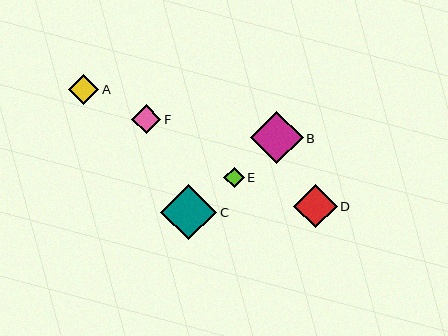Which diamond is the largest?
Diamond C is the largest with a size of approximately 56 pixels.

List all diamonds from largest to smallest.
From largest to smallest: C, B, D, A, F, E.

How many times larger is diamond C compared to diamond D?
Diamond C is approximately 1.3 times the size of diamond D.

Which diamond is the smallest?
Diamond E is the smallest with a size of approximately 20 pixels.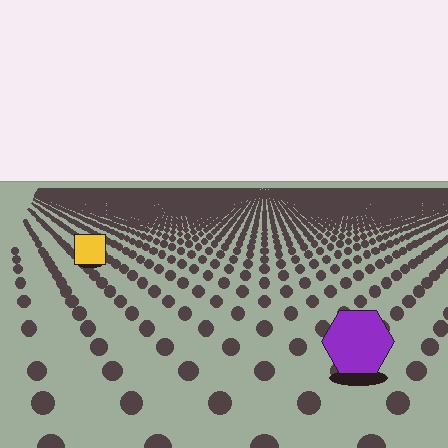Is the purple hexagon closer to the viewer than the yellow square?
Yes. The purple hexagon is closer — you can tell from the texture gradient: the ground texture is coarser near it.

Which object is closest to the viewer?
The purple hexagon is closest. The texture marks near it are larger and more spread out.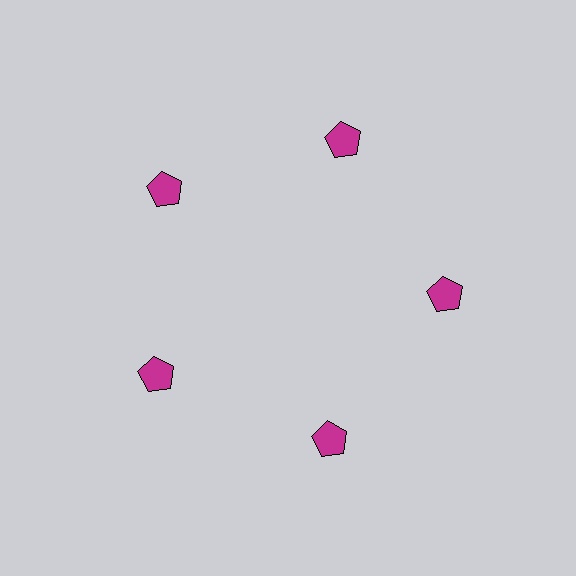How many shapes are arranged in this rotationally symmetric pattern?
There are 5 shapes, arranged in 5 groups of 1.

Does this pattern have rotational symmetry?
Yes, this pattern has 5-fold rotational symmetry. It looks the same after rotating 72 degrees around the center.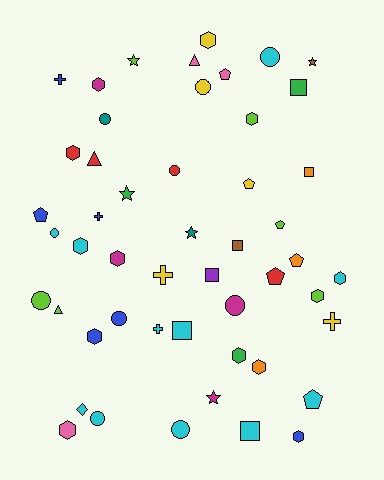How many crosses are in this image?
There are 5 crosses.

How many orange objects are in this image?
There are 3 orange objects.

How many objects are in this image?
There are 50 objects.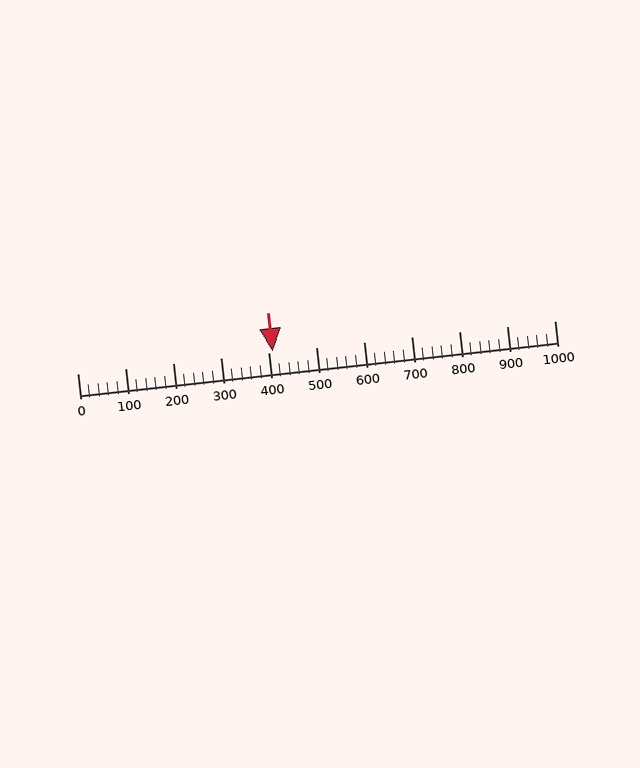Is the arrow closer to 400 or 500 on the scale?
The arrow is closer to 400.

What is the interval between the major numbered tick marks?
The major tick marks are spaced 100 units apart.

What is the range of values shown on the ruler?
The ruler shows values from 0 to 1000.